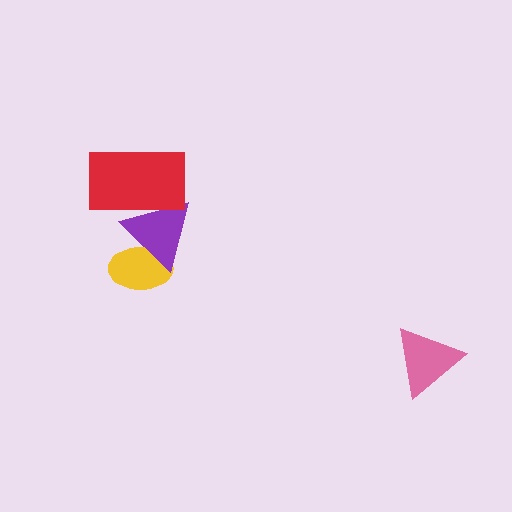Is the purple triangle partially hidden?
Yes, it is partially covered by another shape.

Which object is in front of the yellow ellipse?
The purple triangle is in front of the yellow ellipse.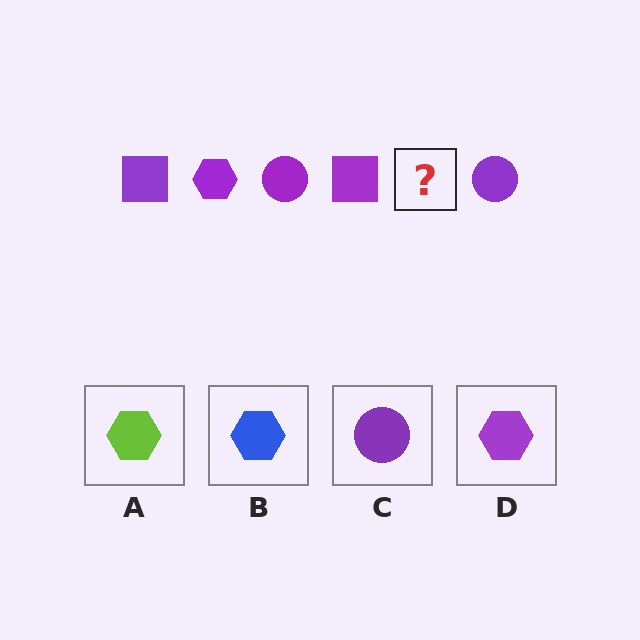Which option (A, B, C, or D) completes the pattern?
D.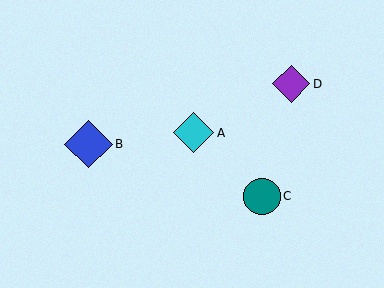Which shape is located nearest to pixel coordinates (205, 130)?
The cyan diamond (labeled A) at (194, 133) is nearest to that location.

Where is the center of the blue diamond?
The center of the blue diamond is at (89, 144).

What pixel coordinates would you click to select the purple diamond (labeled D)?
Click at (291, 84) to select the purple diamond D.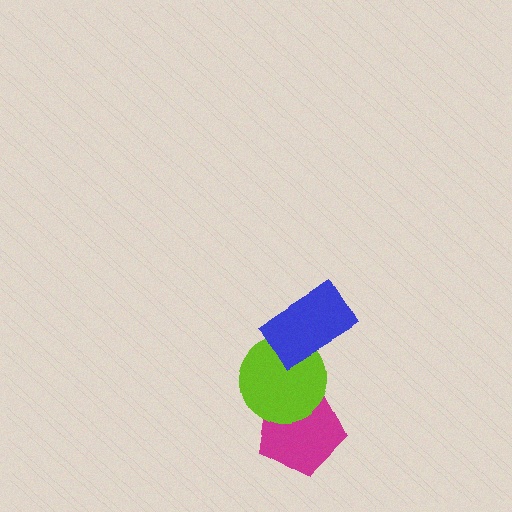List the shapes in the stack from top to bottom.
From top to bottom: the blue rectangle, the lime circle, the magenta pentagon.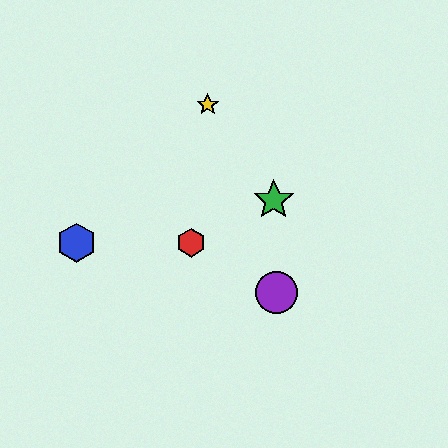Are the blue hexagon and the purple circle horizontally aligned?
No, the blue hexagon is at y≈243 and the purple circle is at y≈292.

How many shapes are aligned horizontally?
2 shapes (the red hexagon, the blue hexagon) are aligned horizontally.